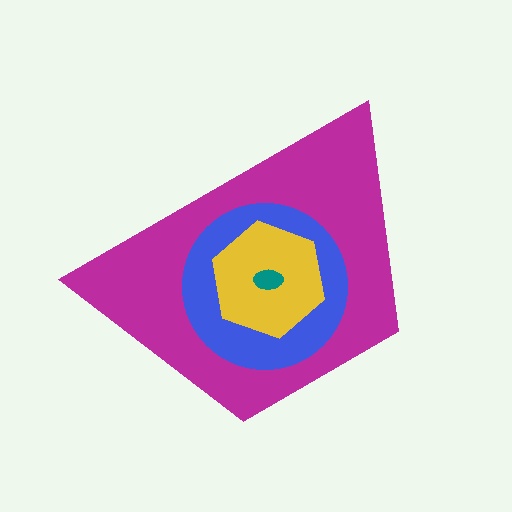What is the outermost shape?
The magenta trapezoid.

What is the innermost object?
The teal ellipse.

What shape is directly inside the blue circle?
The yellow hexagon.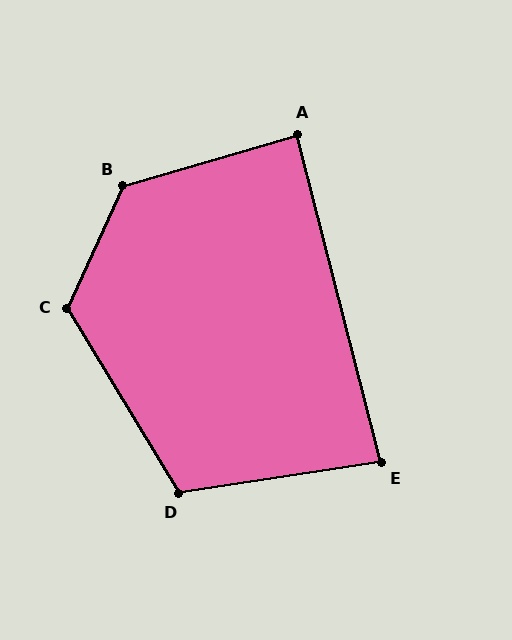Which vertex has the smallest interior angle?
E, at approximately 84 degrees.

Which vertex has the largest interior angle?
B, at approximately 130 degrees.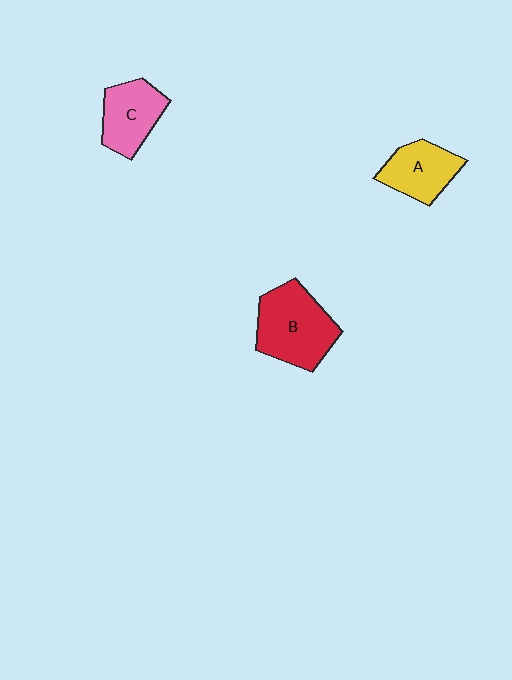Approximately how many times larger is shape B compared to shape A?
Approximately 1.5 times.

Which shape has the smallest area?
Shape A (yellow).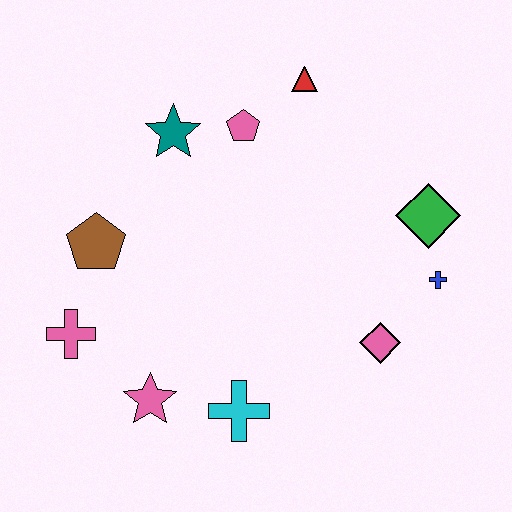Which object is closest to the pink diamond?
The blue cross is closest to the pink diamond.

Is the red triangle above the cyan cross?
Yes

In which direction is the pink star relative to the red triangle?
The pink star is below the red triangle.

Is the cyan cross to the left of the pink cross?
No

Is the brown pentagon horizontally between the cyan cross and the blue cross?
No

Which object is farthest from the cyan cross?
The red triangle is farthest from the cyan cross.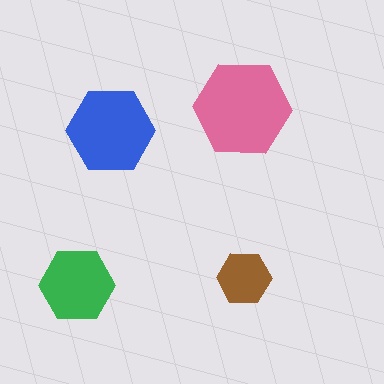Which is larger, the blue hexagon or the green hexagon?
The blue one.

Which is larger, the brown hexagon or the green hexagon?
The green one.